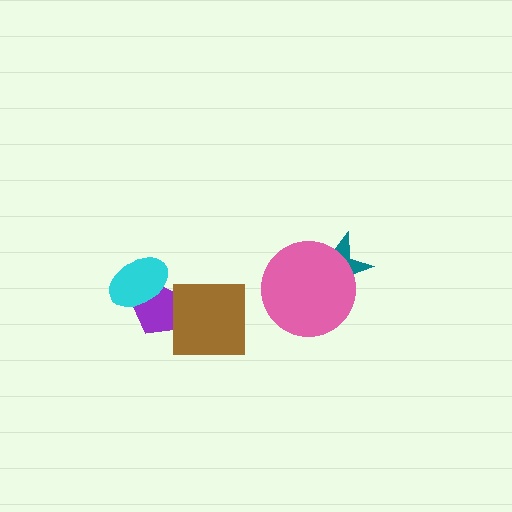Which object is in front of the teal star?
The pink circle is in front of the teal star.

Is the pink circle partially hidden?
No, no other shape covers it.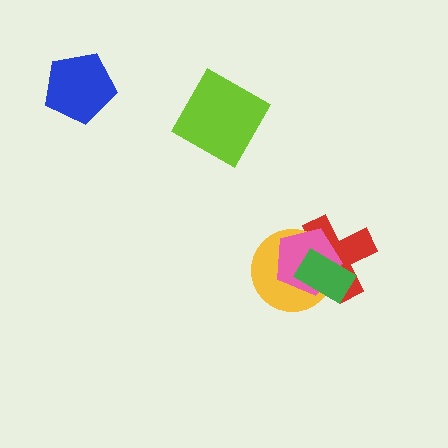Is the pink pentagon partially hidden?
Yes, it is partially covered by another shape.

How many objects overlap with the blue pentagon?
0 objects overlap with the blue pentagon.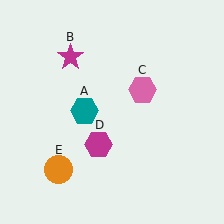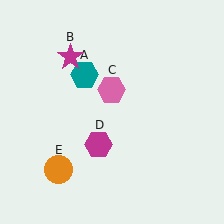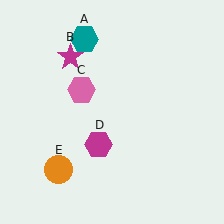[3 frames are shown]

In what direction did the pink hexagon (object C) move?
The pink hexagon (object C) moved left.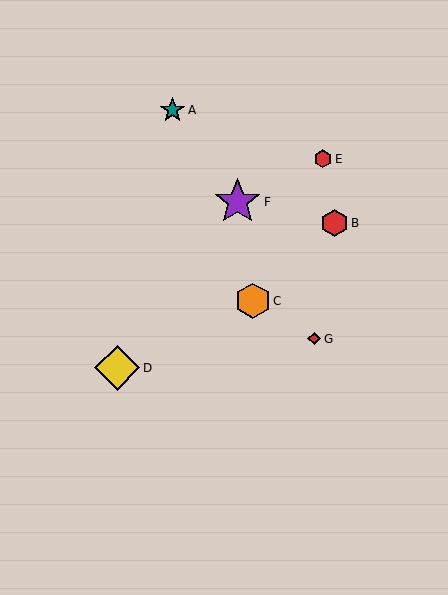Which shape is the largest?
The purple star (labeled F) is the largest.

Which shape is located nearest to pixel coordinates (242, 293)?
The orange hexagon (labeled C) at (253, 301) is nearest to that location.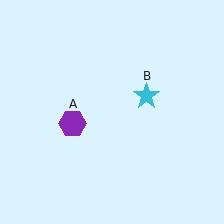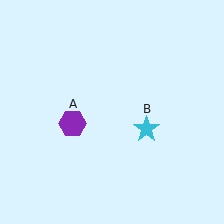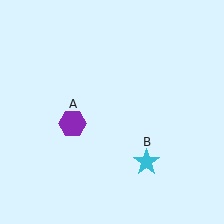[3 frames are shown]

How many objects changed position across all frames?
1 object changed position: cyan star (object B).